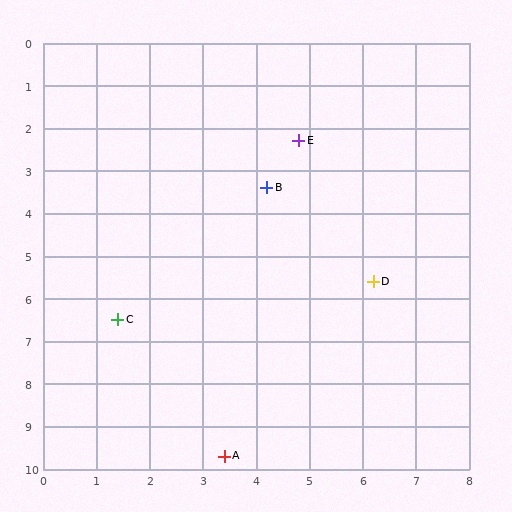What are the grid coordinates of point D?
Point D is at approximately (6.2, 5.6).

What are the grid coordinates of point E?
Point E is at approximately (4.8, 2.3).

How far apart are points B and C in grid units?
Points B and C are about 4.2 grid units apart.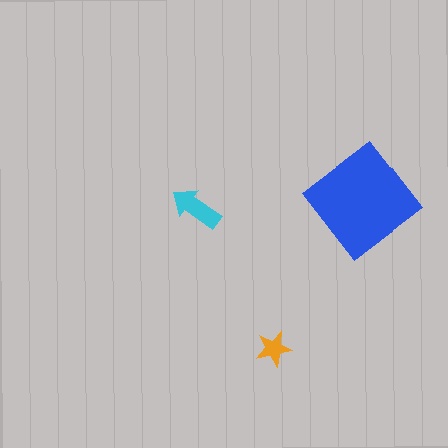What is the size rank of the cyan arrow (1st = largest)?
2nd.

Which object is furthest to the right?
The blue diamond is rightmost.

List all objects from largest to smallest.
The blue diamond, the cyan arrow, the orange star.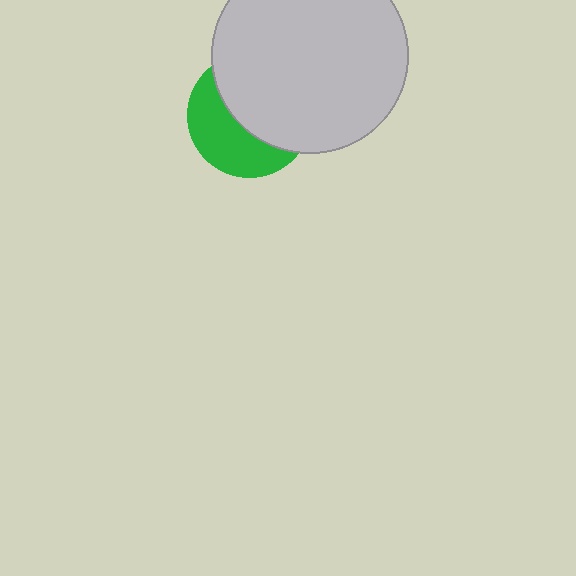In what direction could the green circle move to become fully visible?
The green circle could move toward the lower-left. That would shift it out from behind the light gray circle entirely.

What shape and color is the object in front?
The object in front is a light gray circle.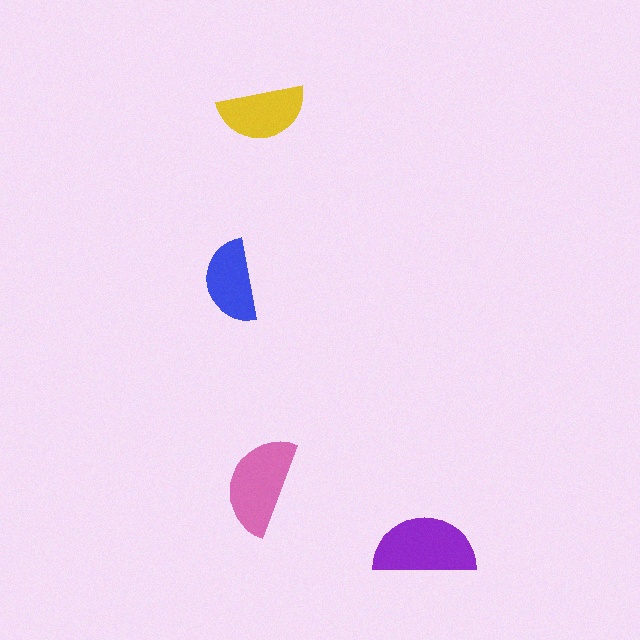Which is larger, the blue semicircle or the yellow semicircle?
The yellow one.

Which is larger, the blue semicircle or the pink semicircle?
The pink one.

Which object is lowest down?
The purple semicircle is bottommost.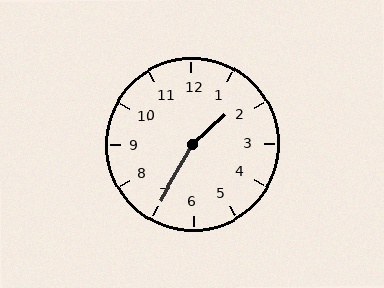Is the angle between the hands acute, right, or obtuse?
It is obtuse.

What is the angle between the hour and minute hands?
Approximately 162 degrees.